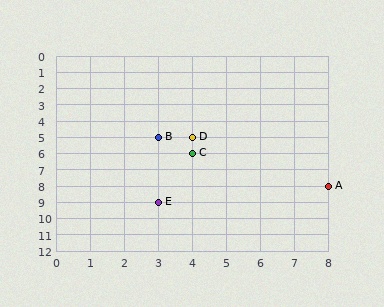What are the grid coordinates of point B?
Point B is at grid coordinates (3, 5).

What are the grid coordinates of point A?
Point A is at grid coordinates (8, 8).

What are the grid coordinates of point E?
Point E is at grid coordinates (3, 9).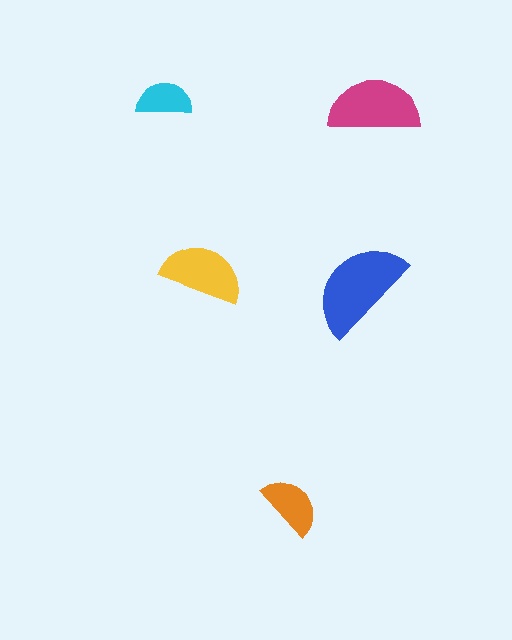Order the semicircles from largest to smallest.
the blue one, the magenta one, the yellow one, the orange one, the cyan one.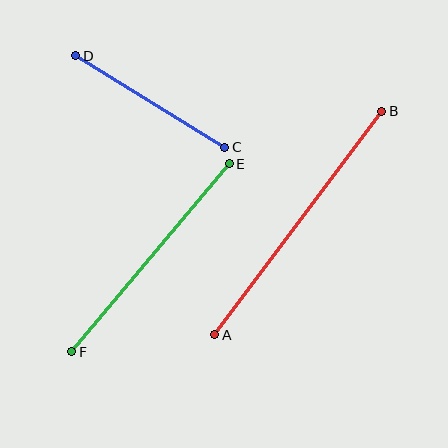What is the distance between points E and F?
The distance is approximately 245 pixels.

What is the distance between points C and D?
The distance is approximately 175 pixels.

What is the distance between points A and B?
The distance is approximately 279 pixels.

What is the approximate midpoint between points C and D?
The midpoint is at approximately (150, 102) pixels.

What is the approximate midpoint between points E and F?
The midpoint is at approximately (150, 258) pixels.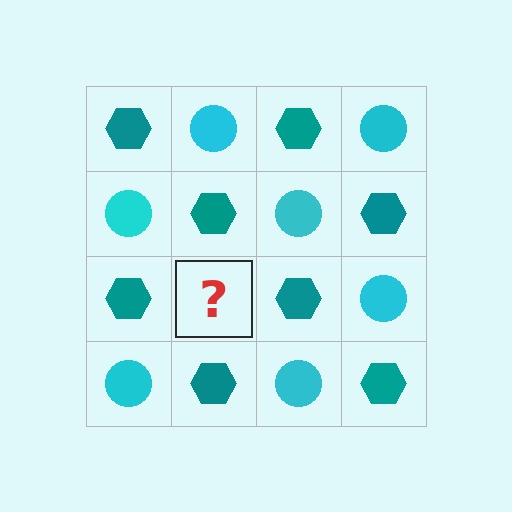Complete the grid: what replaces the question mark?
The question mark should be replaced with a cyan circle.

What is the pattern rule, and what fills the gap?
The rule is that it alternates teal hexagon and cyan circle in a checkerboard pattern. The gap should be filled with a cyan circle.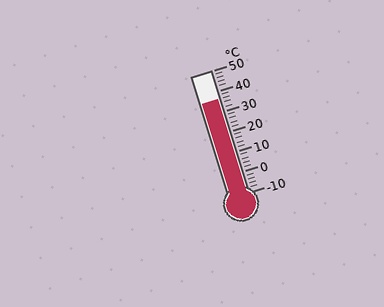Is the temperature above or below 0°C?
The temperature is above 0°C.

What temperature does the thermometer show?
The thermometer shows approximately 36°C.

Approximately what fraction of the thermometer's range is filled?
The thermometer is filled to approximately 75% of its range.